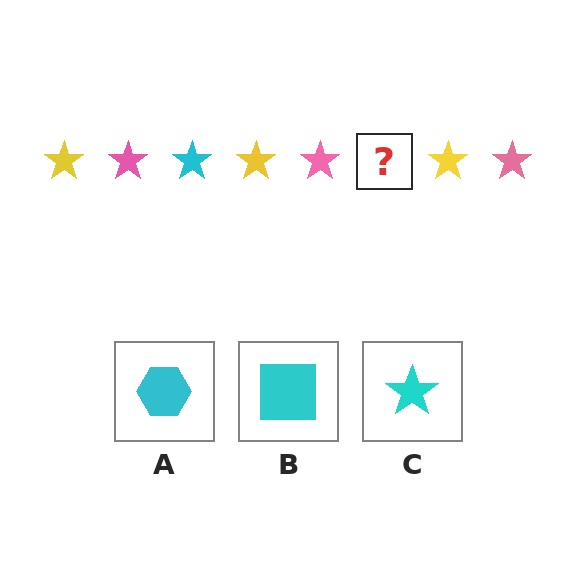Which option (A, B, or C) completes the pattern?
C.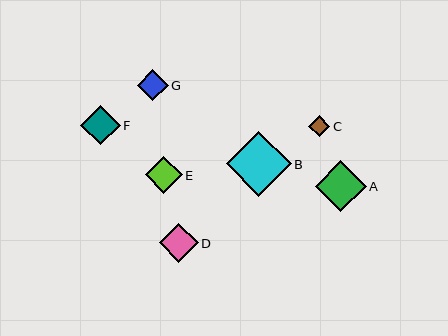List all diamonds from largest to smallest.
From largest to smallest: B, A, F, D, E, G, C.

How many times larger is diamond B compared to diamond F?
Diamond B is approximately 1.6 times the size of diamond F.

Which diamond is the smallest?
Diamond C is the smallest with a size of approximately 21 pixels.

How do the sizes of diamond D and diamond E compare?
Diamond D and diamond E are approximately the same size.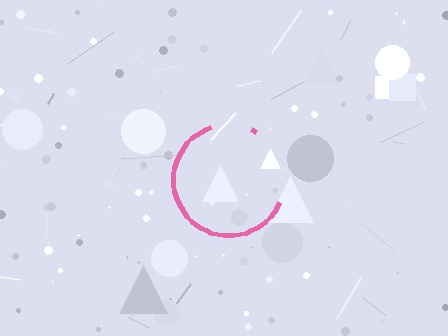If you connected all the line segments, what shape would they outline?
They would outline a circle.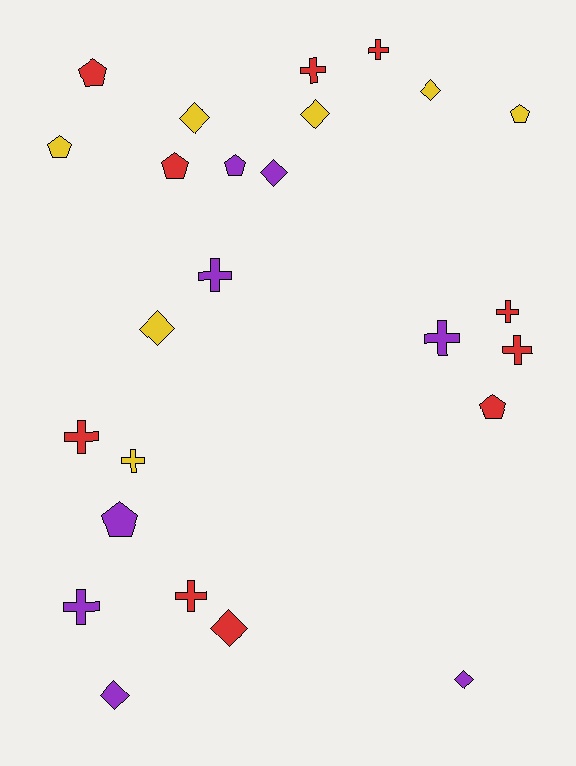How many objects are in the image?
There are 25 objects.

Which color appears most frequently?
Red, with 10 objects.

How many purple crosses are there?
There are 3 purple crosses.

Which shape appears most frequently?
Cross, with 10 objects.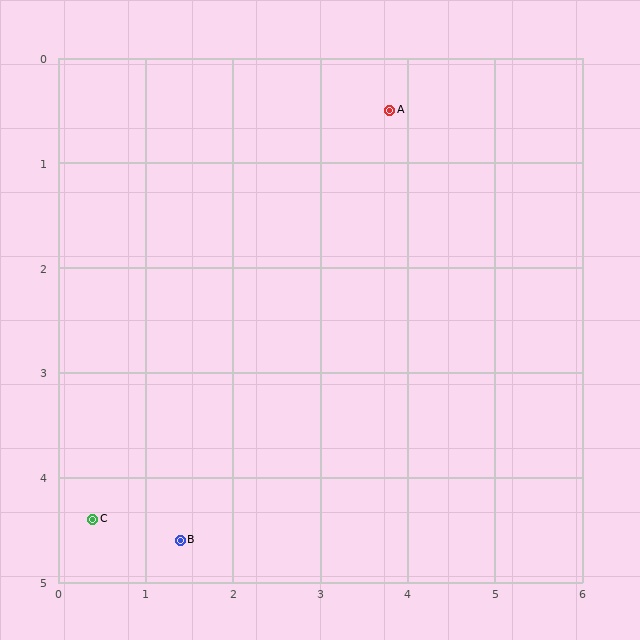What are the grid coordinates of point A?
Point A is at approximately (3.8, 0.5).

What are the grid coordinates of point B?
Point B is at approximately (1.4, 4.6).